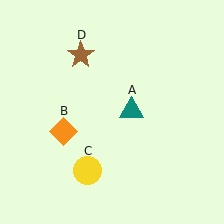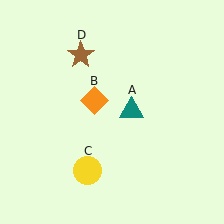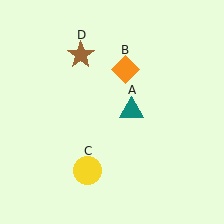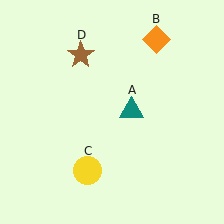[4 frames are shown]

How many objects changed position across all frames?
1 object changed position: orange diamond (object B).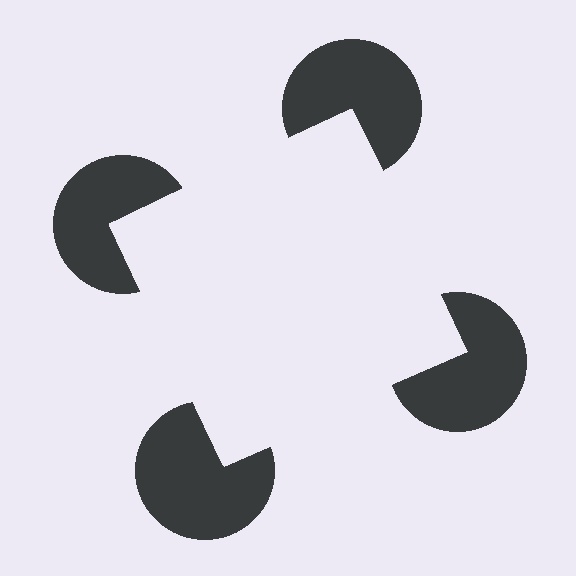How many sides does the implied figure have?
4 sides.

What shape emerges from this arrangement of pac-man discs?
An illusory square — its edges are inferred from the aligned wedge cuts in the pac-man discs, not physically drawn.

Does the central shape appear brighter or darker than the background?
It typically appears slightly brighter than the background, even though no actual brightness change is drawn.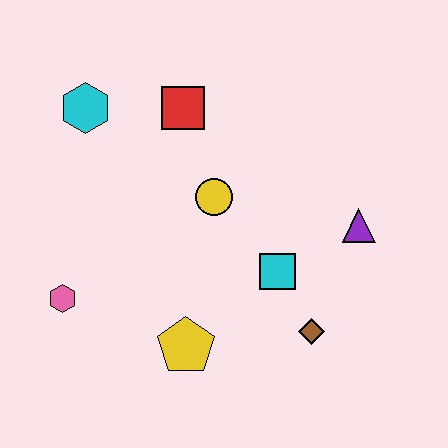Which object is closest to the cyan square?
The brown diamond is closest to the cyan square.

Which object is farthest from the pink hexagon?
The purple triangle is farthest from the pink hexagon.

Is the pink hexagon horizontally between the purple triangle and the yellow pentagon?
No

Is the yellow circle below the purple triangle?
No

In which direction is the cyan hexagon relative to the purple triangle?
The cyan hexagon is to the left of the purple triangle.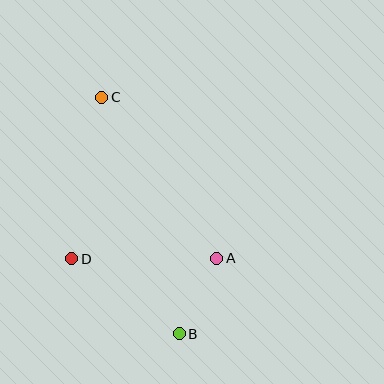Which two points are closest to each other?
Points A and B are closest to each other.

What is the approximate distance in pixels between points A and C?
The distance between A and C is approximately 198 pixels.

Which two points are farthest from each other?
Points B and C are farthest from each other.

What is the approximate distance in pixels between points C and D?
The distance between C and D is approximately 164 pixels.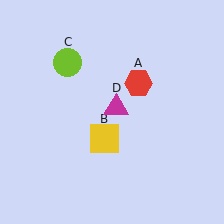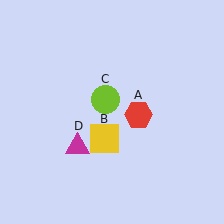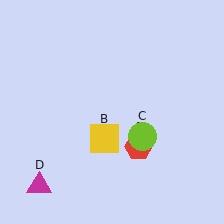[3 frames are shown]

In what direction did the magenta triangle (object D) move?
The magenta triangle (object D) moved down and to the left.